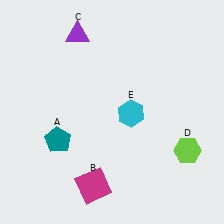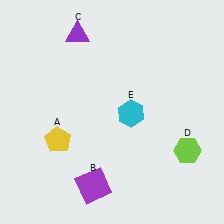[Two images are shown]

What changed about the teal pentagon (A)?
In Image 1, A is teal. In Image 2, it changed to yellow.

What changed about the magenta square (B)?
In Image 1, B is magenta. In Image 2, it changed to purple.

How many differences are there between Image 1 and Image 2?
There are 2 differences between the two images.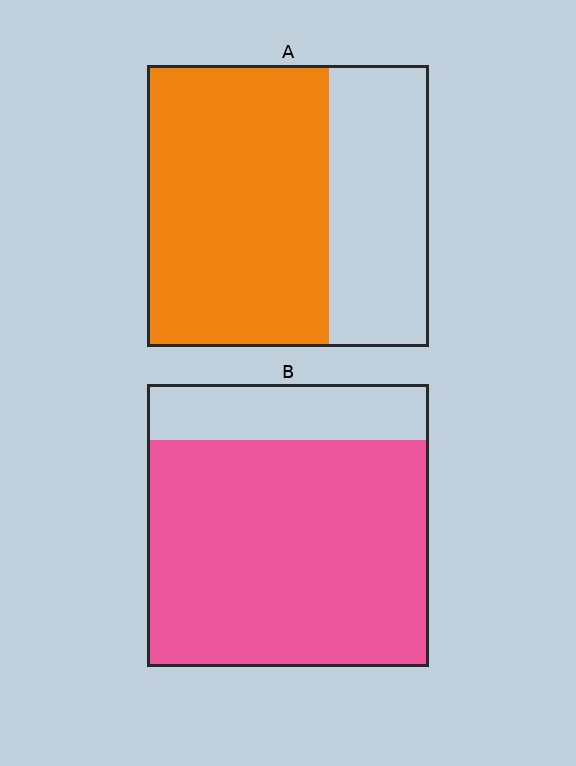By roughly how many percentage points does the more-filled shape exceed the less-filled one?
By roughly 15 percentage points (B over A).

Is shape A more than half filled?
Yes.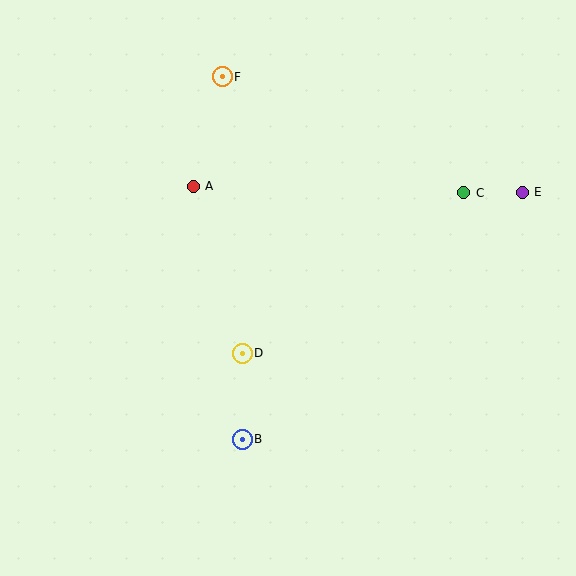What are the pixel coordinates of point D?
Point D is at (242, 353).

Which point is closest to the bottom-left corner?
Point B is closest to the bottom-left corner.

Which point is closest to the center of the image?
Point D at (242, 353) is closest to the center.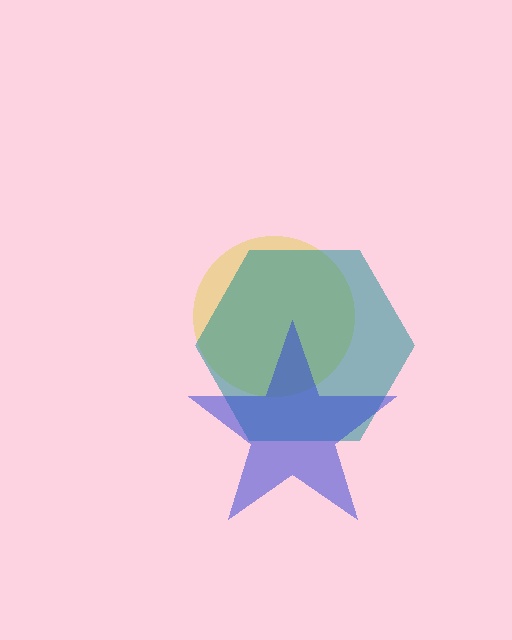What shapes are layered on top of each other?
The layered shapes are: a yellow circle, a teal hexagon, a blue star.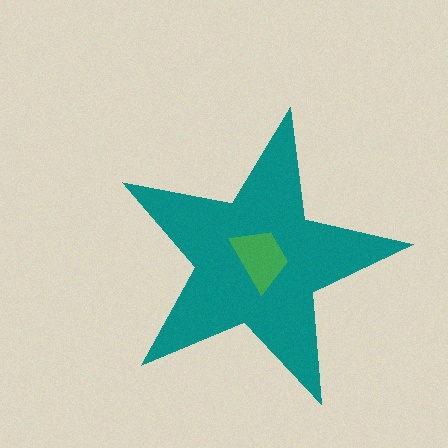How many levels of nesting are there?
2.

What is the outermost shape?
The teal star.